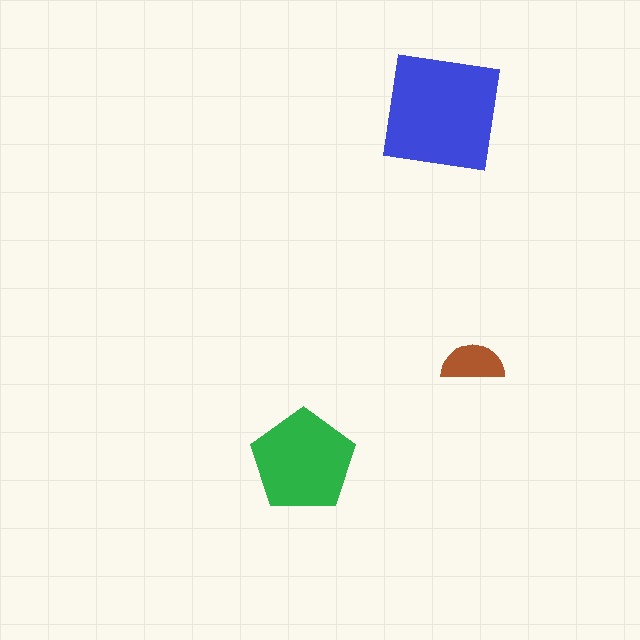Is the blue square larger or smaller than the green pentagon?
Larger.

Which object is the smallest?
The brown semicircle.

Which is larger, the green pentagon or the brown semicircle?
The green pentagon.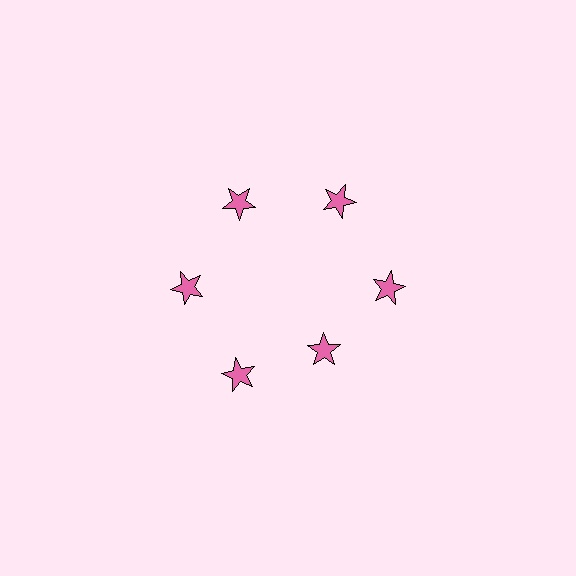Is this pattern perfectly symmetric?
No. The 6 pink stars are arranged in a ring, but one element near the 5 o'clock position is pulled inward toward the center, breaking the 6-fold rotational symmetry.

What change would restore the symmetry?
The symmetry would be restored by moving it outward, back onto the ring so that all 6 stars sit at equal angles and equal distance from the center.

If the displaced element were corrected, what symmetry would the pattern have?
It would have 6-fold rotational symmetry — the pattern would map onto itself every 60 degrees.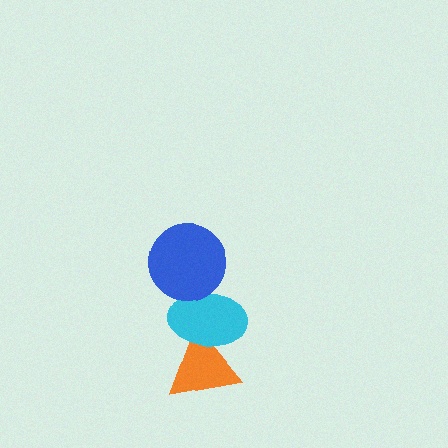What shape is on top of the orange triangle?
The cyan ellipse is on top of the orange triangle.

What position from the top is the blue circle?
The blue circle is 1st from the top.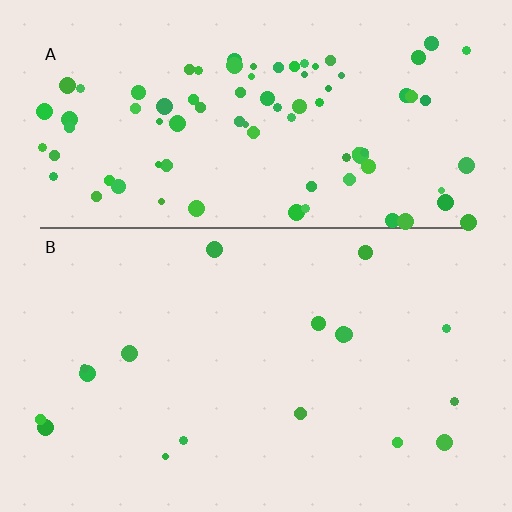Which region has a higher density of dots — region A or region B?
A (the top).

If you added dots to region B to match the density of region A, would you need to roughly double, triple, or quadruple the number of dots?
Approximately quadruple.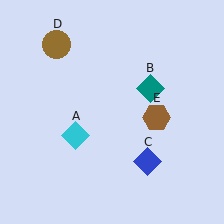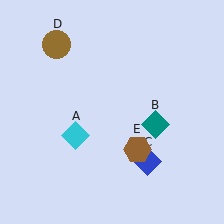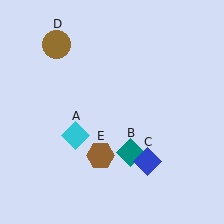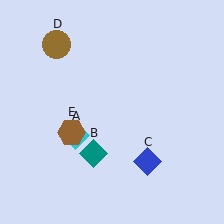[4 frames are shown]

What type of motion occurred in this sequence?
The teal diamond (object B), brown hexagon (object E) rotated clockwise around the center of the scene.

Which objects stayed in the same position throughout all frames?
Cyan diamond (object A) and blue diamond (object C) and brown circle (object D) remained stationary.